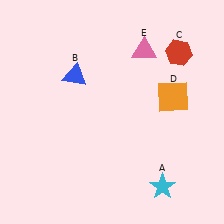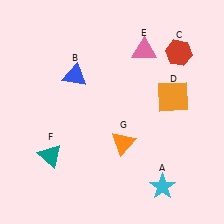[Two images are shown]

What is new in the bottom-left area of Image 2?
A teal triangle (F) was added in the bottom-left area of Image 2.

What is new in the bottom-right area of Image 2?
An orange triangle (G) was added in the bottom-right area of Image 2.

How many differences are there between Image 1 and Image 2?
There are 2 differences between the two images.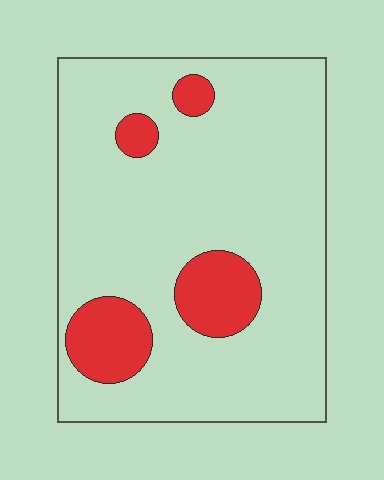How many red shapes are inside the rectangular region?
4.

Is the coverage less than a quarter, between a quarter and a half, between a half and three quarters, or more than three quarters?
Less than a quarter.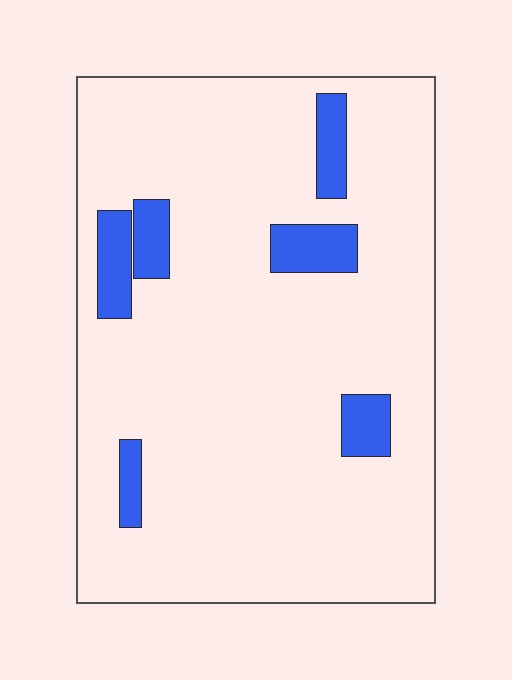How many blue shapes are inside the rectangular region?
6.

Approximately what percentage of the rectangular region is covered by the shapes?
Approximately 10%.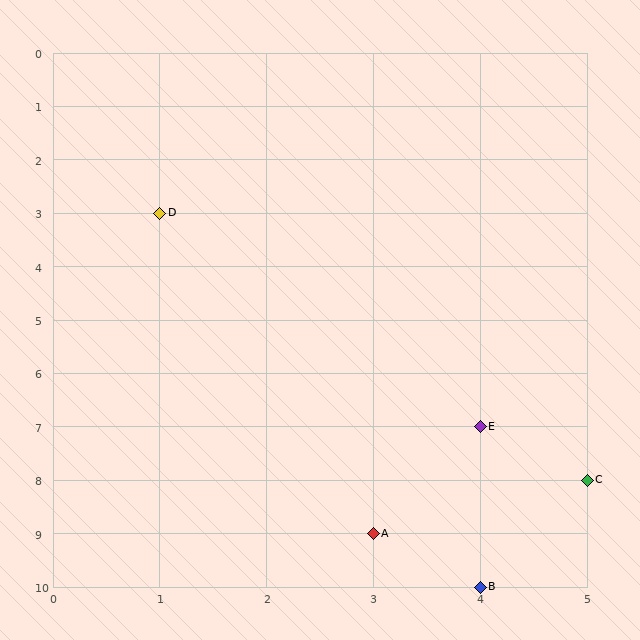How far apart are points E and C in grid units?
Points E and C are 1 column and 1 row apart (about 1.4 grid units diagonally).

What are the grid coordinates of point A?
Point A is at grid coordinates (3, 9).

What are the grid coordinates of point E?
Point E is at grid coordinates (4, 7).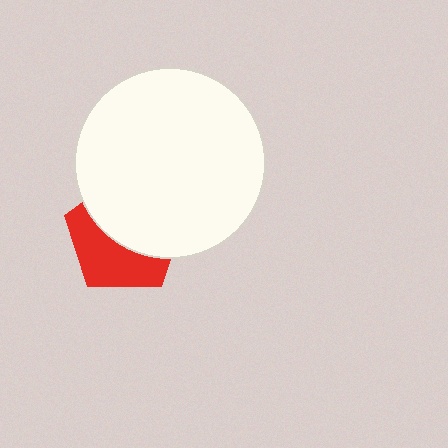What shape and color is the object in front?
The object in front is a white circle.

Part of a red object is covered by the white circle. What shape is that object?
It is a pentagon.